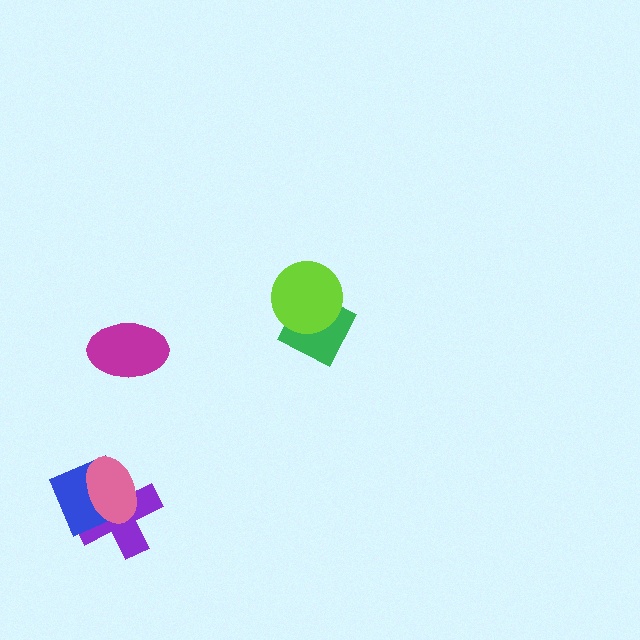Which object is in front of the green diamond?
The lime circle is in front of the green diamond.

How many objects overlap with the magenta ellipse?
0 objects overlap with the magenta ellipse.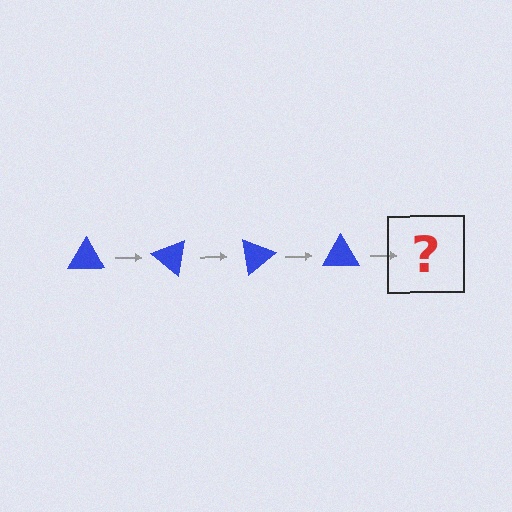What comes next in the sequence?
The next element should be a blue triangle rotated 160 degrees.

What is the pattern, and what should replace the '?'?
The pattern is that the triangle rotates 40 degrees each step. The '?' should be a blue triangle rotated 160 degrees.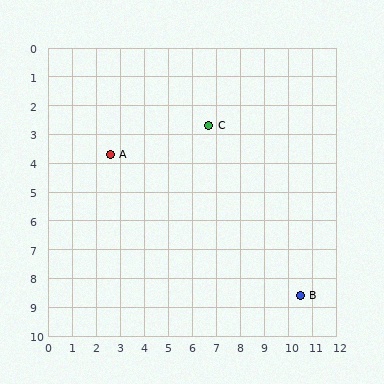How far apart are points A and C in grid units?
Points A and C are about 4.2 grid units apart.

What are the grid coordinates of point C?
Point C is at approximately (6.7, 2.7).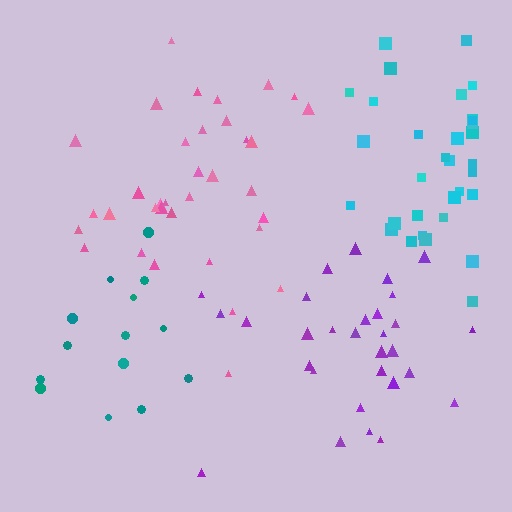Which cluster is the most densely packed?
Cyan.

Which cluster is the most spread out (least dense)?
Teal.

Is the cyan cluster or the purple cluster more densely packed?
Cyan.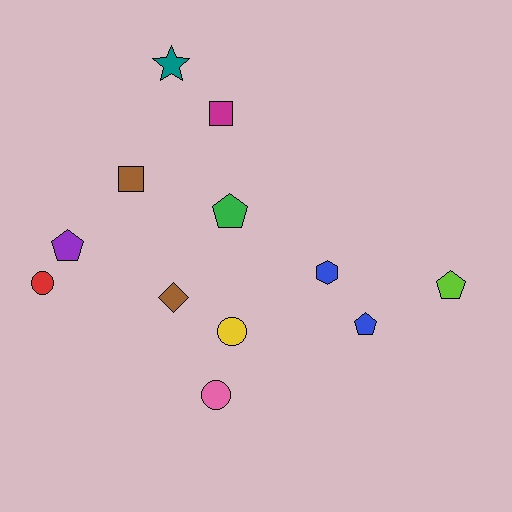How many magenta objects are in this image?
There is 1 magenta object.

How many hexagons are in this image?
There is 1 hexagon.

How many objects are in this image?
There are 12 objects.